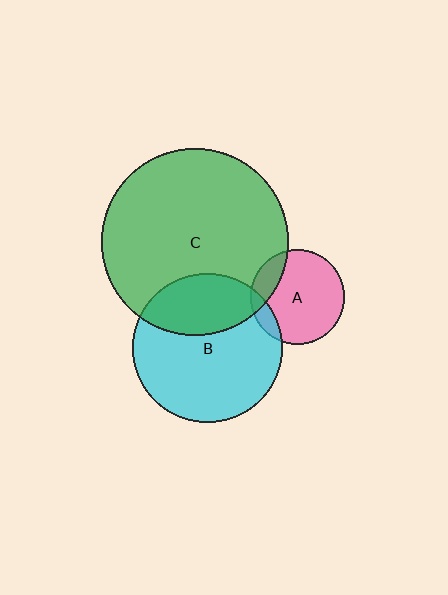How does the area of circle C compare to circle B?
Approximately 1.6 times.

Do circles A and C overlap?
Yes.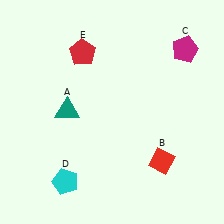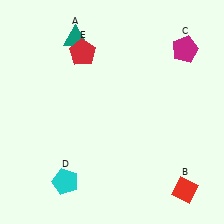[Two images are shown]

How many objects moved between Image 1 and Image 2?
2 objects moved between the two images.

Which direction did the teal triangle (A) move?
The teal triangle (A) moved up.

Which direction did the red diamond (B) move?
The red diamond (B) moved down.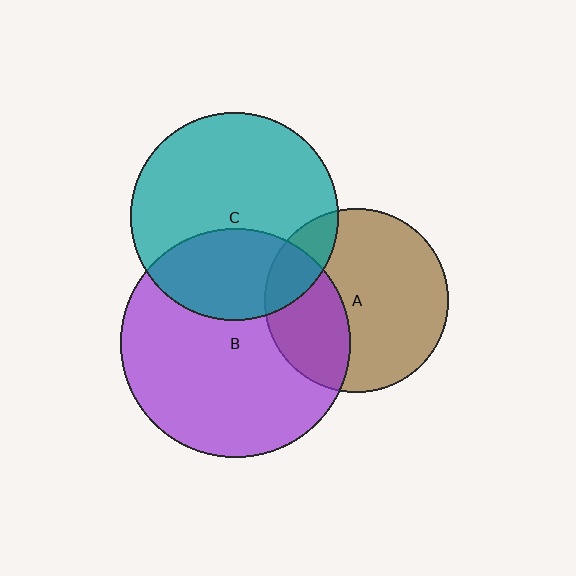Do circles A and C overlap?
Yes.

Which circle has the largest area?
Circle B (purple).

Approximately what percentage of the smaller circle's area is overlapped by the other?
Approximately 15%.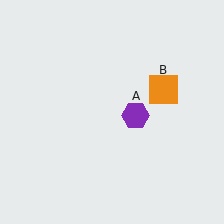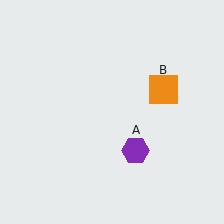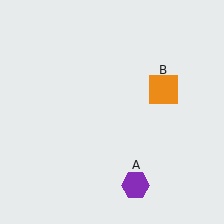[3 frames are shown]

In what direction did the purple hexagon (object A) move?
The purple hexagon (object A) moved down.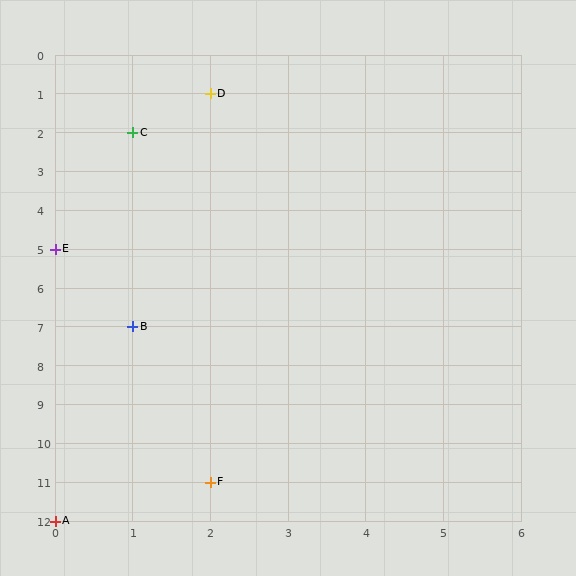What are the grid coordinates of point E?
Point E is at grid coordinates (0, 5).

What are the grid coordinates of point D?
Point D is at grid coordinates (2, 1).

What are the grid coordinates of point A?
Point A is at grid coordinates (0, 12).